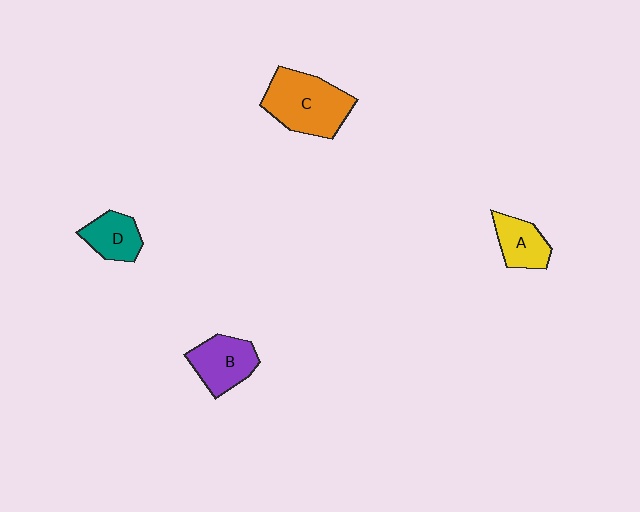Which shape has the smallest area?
Shape D (teal).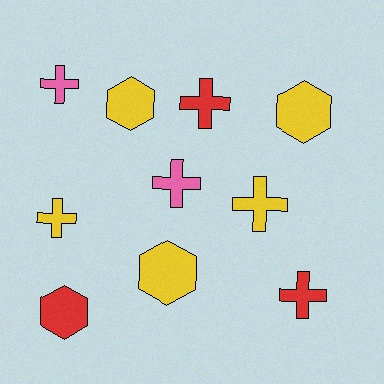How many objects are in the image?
There are 10 objects.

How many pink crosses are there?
There are 2 pink crosses.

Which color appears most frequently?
Yellow, with 5 objects.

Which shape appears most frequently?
Cross, with 6 objects.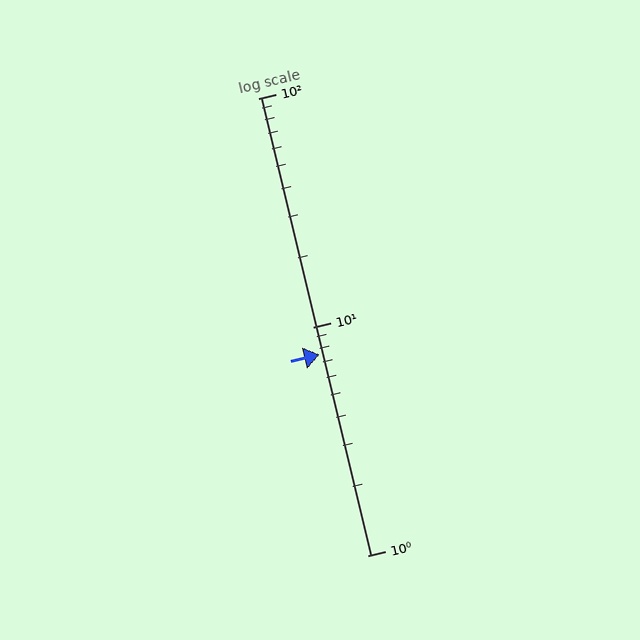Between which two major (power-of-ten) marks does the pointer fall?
The pointer is between 1 and 10.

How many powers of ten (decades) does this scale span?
The scale spans 2 decades, from 1 to 100.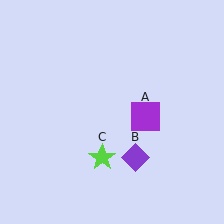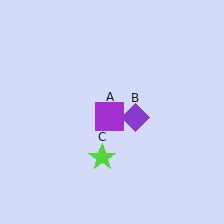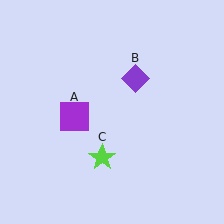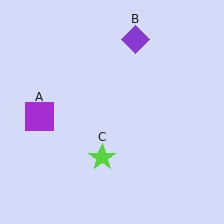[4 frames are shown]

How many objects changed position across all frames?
2 objects changed position: purple square (object A), purple diamond (object B).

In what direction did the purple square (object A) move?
The purple square (object A) moved left.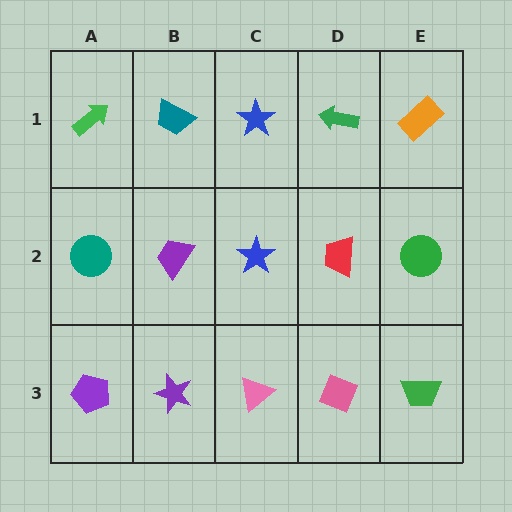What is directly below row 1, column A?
A teal circle.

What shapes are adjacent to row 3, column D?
A red trapezoid (row 2, column D), a pink triangle (row 3, column C), a green trapezoid (row 3, column E).